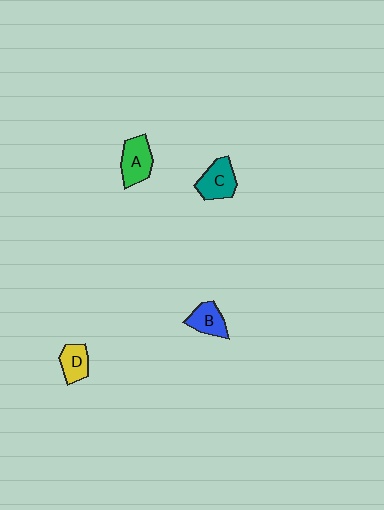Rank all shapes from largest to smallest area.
From largest to smallest: A (green), C (teal), B (blue), D (yellow).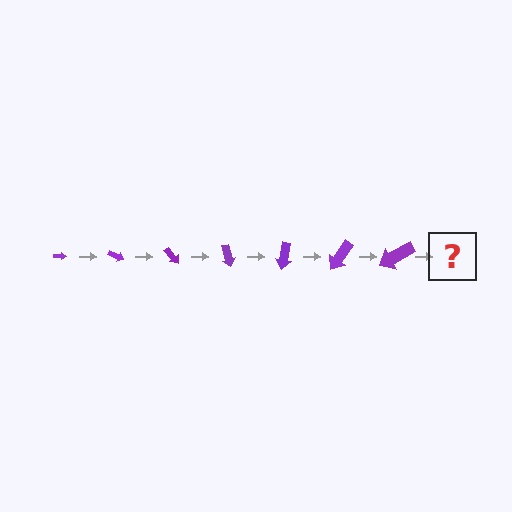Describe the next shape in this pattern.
It should be an arrow, larger than the previous one and rotated 175 degrees from the start.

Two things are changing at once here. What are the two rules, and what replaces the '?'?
The two rules are that the arrow grows larger each step and it rotates 25 degrees each step. The '?' should be an arrow, larger than the previous one and rotated 175 degrees from the start.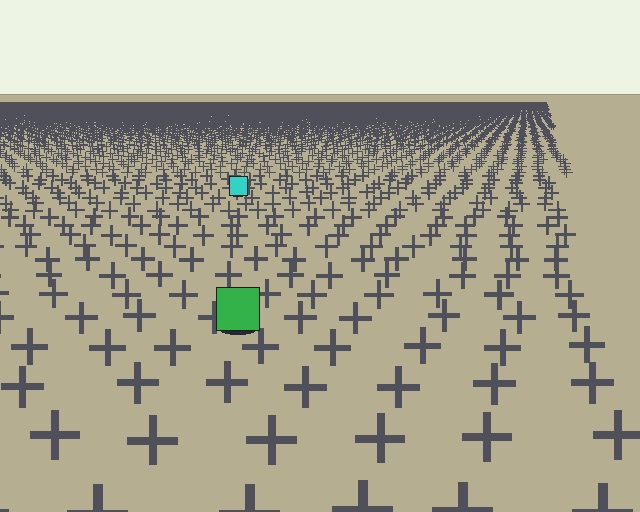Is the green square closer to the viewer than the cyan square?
Yes. The green square is closer — you can tell from the texture gradient: the ground texture is coarser near it.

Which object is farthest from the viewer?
The cyan square is farthest from the viewer. It appears smaller and the ground texture around it is denser.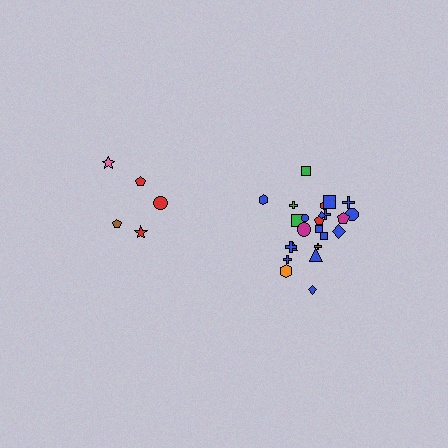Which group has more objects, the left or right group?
The right group.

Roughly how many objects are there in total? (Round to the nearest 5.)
Roughly 30 objects in total.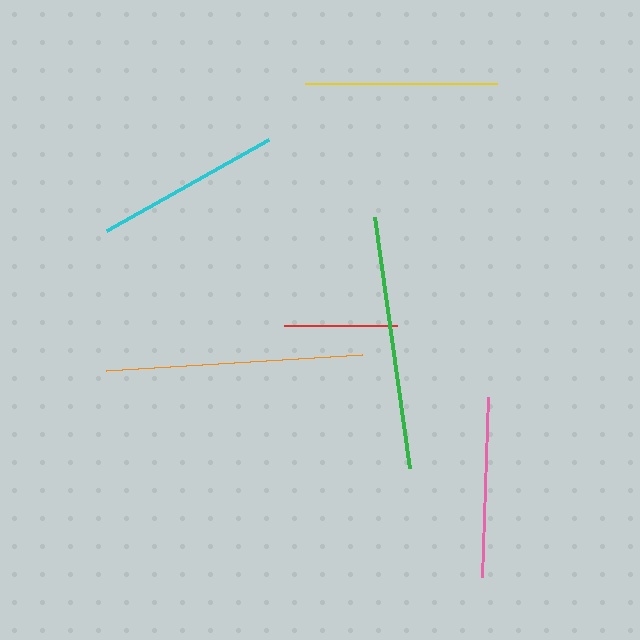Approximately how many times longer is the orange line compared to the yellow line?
The orange line is approximately 1.3 times the length of the yellow line.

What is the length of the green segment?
The green segment is approximately 253 pixels long.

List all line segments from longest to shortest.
From longest to shortest: orange, green, yellow, cyan, pink, red.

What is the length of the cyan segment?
The cyan segment is approximately 187 pixels long.